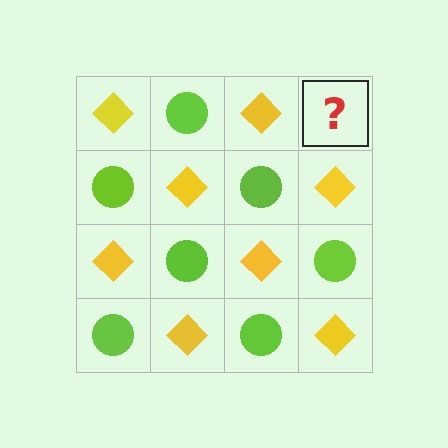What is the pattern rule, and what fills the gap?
The rule is that it alternates yellow diamond and lime circle in a checkerboard pattern. The gap should be filled with a lime circle.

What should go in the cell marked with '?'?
The missing cell should contain a lime circle.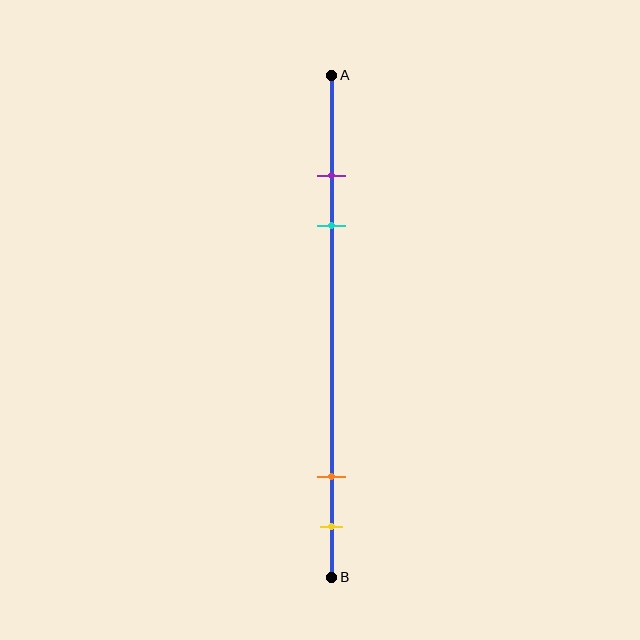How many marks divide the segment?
There are 4 marks dividing the segment.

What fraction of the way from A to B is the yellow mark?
The yellow mark is approximately 90% (0.9) of the way from A to B.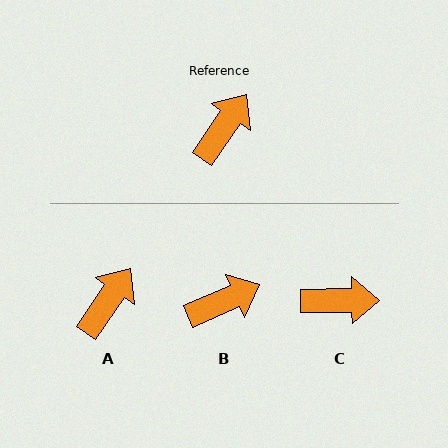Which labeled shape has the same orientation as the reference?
A.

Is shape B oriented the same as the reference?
No, it is off by about 32 degrees.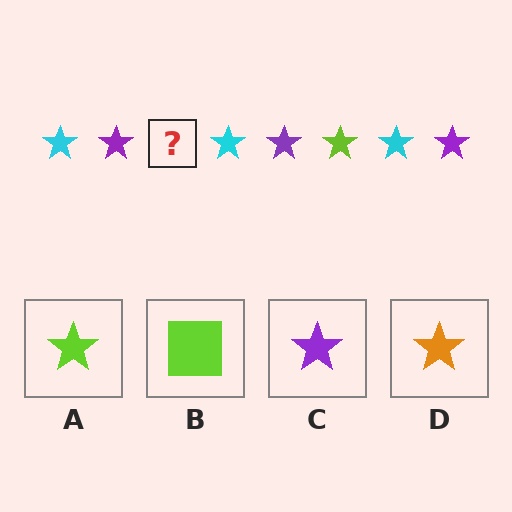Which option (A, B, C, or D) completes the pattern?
A.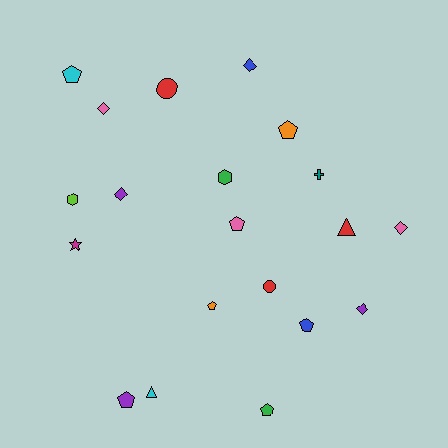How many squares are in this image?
There are no squares.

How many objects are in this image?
There are 20 objects.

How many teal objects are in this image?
There is 1 teal object.